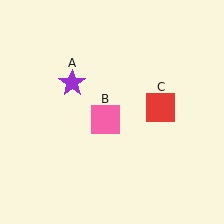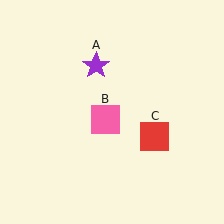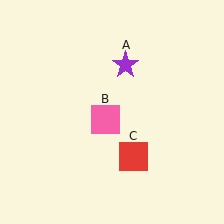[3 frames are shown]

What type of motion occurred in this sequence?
The purple star (object A), red square (object C) rotated clockwise around the center of the scene.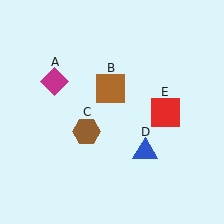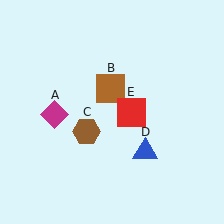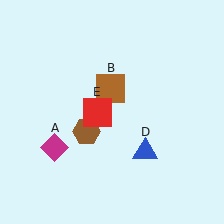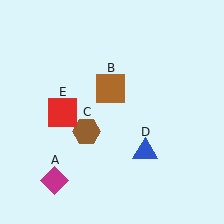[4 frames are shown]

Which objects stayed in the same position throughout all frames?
Brown square (object B) and brown hexagon (object C) and blue triangle (object D) remained stationary.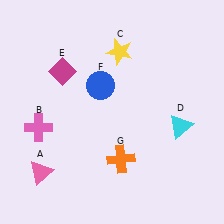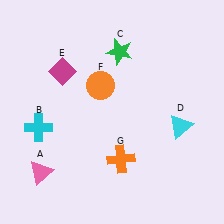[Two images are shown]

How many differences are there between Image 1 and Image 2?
There are 3 differences between the two images.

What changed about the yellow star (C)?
In Image 1, C is yellow. In Image 2, it changed to green.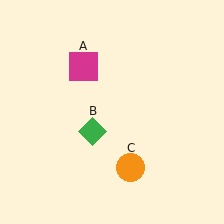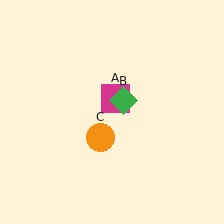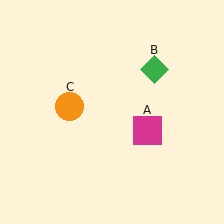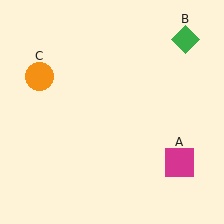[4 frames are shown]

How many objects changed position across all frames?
3 objects changed position: magenta square (object A), green diamond (object B), orange circle (object C).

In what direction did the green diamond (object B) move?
The green diamond (object B) moved up and to the right.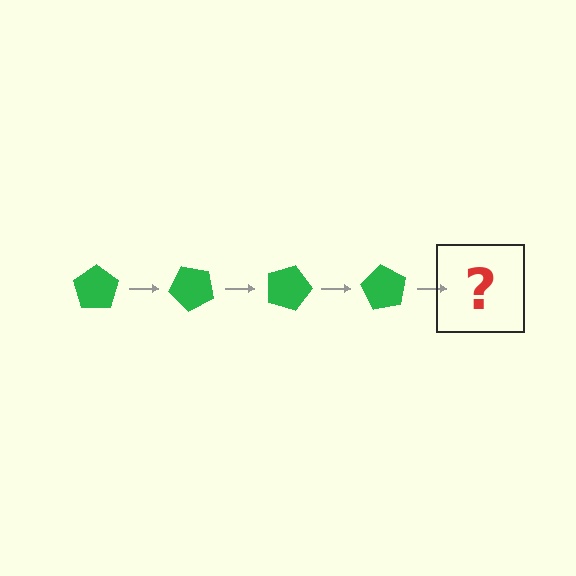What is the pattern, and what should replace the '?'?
The pattern is that the pentagon rotates 45 degrees each step. The '?' should be a green pentagon rotated 180 degrees.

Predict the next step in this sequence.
The next step is a green pentagon rotated 180 degrees.